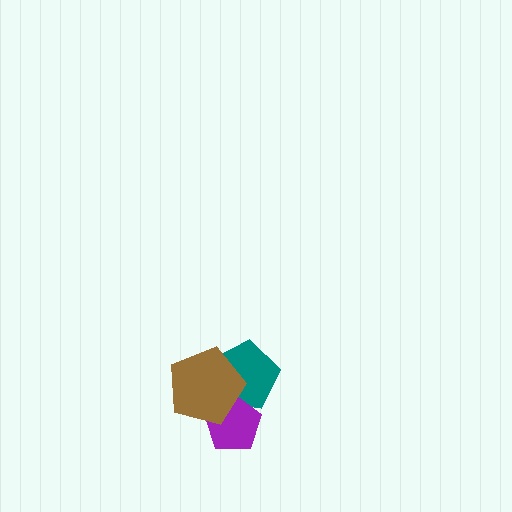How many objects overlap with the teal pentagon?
2 objects overlap with the teal pentagon.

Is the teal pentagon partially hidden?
Yes, it is partially covered by another shape.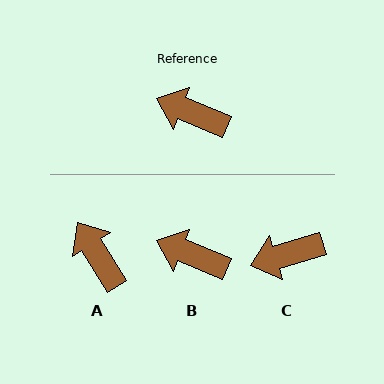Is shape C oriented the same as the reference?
No, it is off by about 38 degrees.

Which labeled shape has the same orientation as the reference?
B.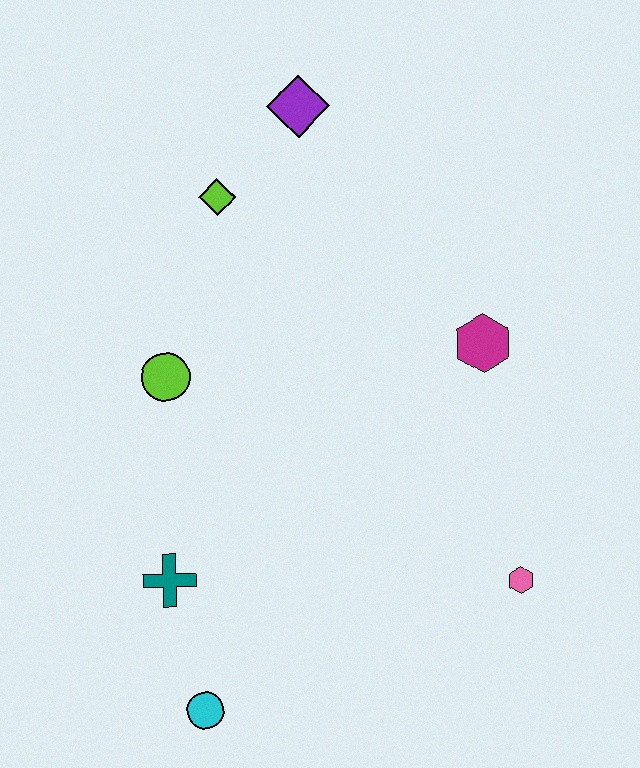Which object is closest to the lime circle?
The lime diamond is closest to the lime circle.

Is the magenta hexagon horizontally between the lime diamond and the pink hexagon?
Yes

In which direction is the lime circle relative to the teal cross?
The lime circle is above the teal cross.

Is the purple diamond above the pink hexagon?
Yes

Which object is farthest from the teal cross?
The purple diamond is farthest from the teal cross.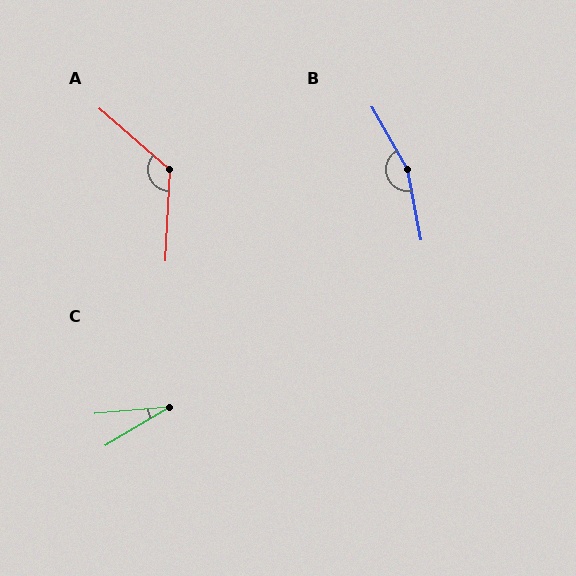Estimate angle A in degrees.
Approximately 128 degrees.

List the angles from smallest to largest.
C (26°), A (128°), B (162°).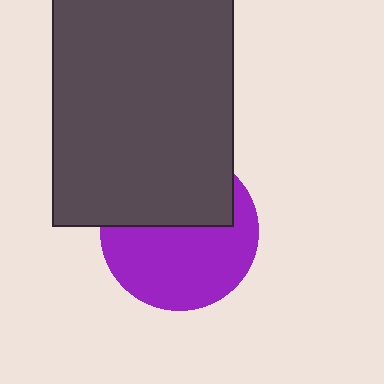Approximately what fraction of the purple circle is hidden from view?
Roughly 42% of the purple circle is hidden behind the dark gray rectangle.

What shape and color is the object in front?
The object in front is a dark gray rectangle.